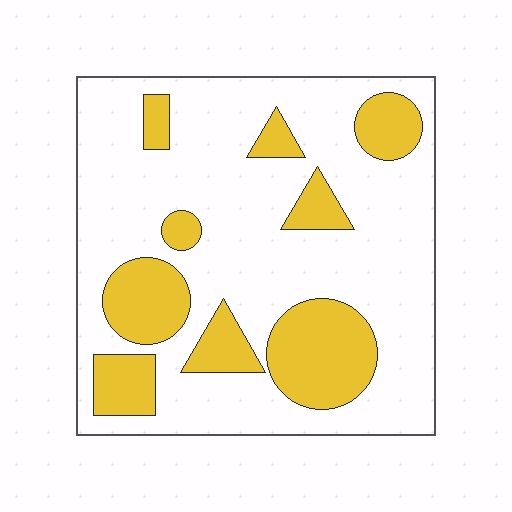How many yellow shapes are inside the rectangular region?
9.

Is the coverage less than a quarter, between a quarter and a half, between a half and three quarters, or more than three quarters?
Between a quarter and a half.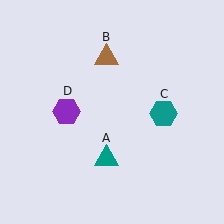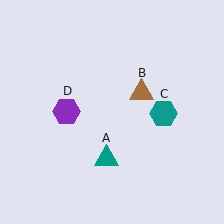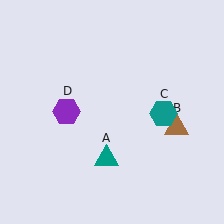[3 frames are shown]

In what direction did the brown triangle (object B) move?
The brown triangle (object B) moved down and to the right.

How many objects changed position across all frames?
1 object changed position: brown triangle (object B).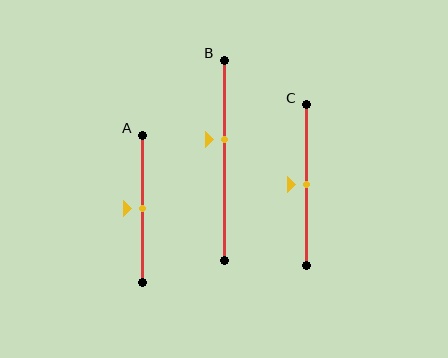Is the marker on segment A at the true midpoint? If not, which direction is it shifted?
Yes, the marker on segment A is at the true midpoint.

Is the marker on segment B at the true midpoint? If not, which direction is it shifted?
No, the marker on segment B is shifted upward by about 10% of the segment length.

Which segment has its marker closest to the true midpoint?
Segment A has its marker closest to the true midpoint.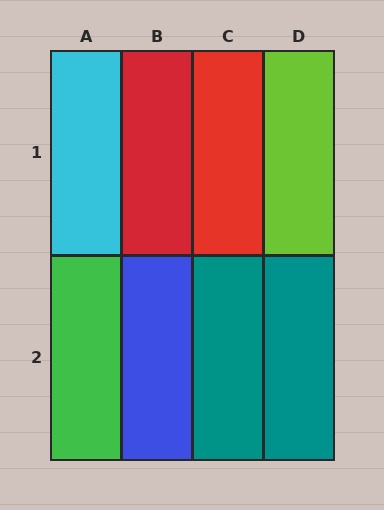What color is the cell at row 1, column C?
Red.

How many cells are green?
1 cell is green.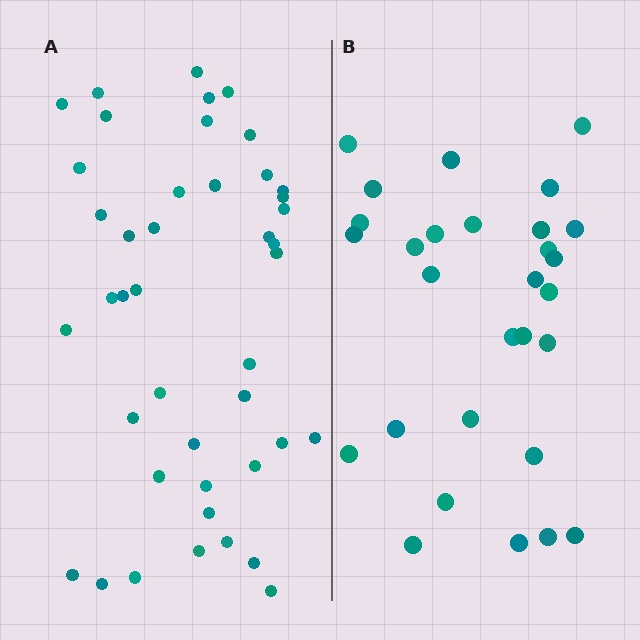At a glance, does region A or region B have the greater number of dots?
Region A (the left region) has more dots.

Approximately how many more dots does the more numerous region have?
Region A has approximately 15 more dots than region B.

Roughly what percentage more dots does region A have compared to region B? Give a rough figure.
About 50% more.